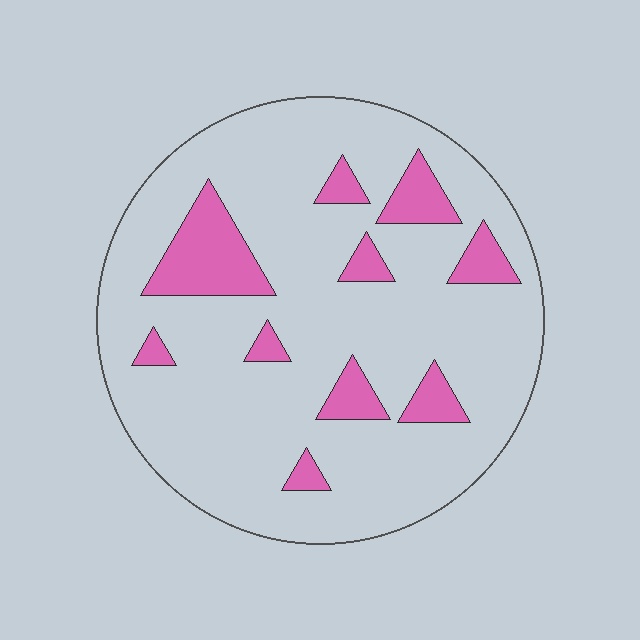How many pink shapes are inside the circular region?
10.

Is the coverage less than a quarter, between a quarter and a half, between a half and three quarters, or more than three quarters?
Less than a quarter.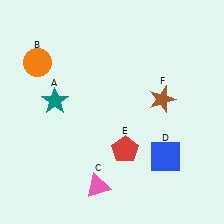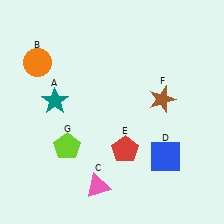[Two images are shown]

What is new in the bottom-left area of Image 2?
A lime pentagon (G) was added in the bottom-left area of Image 2.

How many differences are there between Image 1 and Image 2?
There is 1 difference between the two images.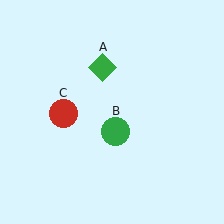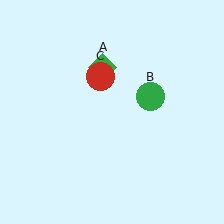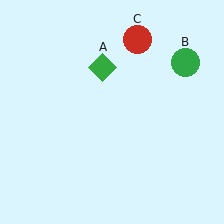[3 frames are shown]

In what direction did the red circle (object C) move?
The red circle (object C) moved up and to the right.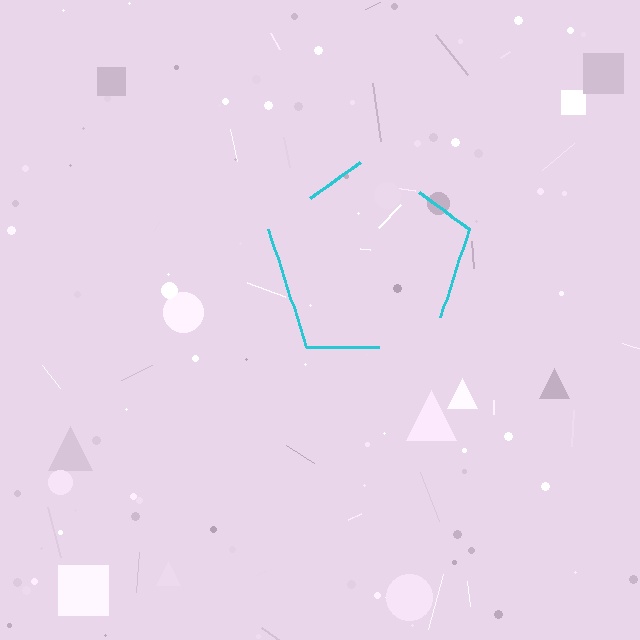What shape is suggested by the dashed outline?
The dashed outline suggests a pentagon.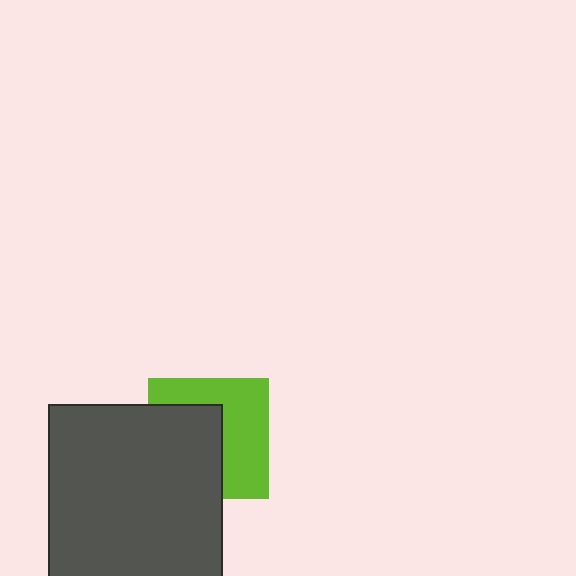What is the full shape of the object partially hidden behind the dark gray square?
The partially hidden object is a lime square.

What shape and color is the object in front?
The object in front is a dark gray square.